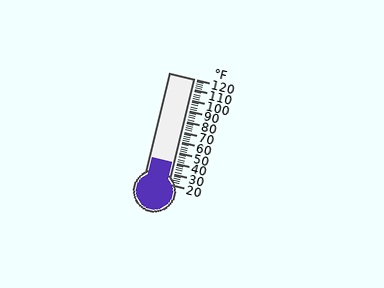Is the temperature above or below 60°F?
The temperature is below 60°F.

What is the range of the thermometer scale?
The thermometer scale ranges from 20°F to 120°F.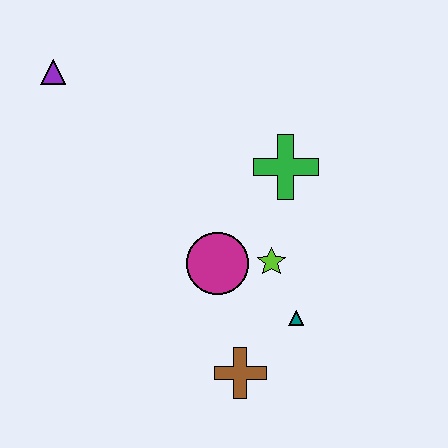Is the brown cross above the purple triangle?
No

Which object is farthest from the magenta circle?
The purple triangle is farthest from the magenta circle.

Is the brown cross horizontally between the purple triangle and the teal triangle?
Yes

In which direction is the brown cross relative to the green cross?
The brown cross is below the green cross.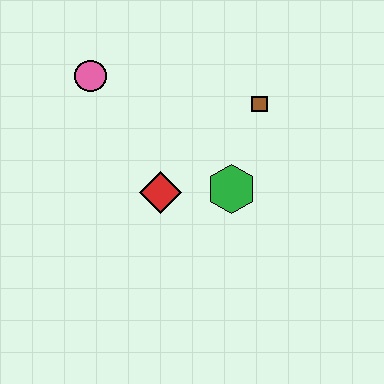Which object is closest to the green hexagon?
The red diamond is closest to the green hexagon.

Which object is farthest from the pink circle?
The green hexagon is farthest from the pink circle.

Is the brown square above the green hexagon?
Yes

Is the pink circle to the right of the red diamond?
No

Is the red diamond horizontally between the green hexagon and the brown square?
No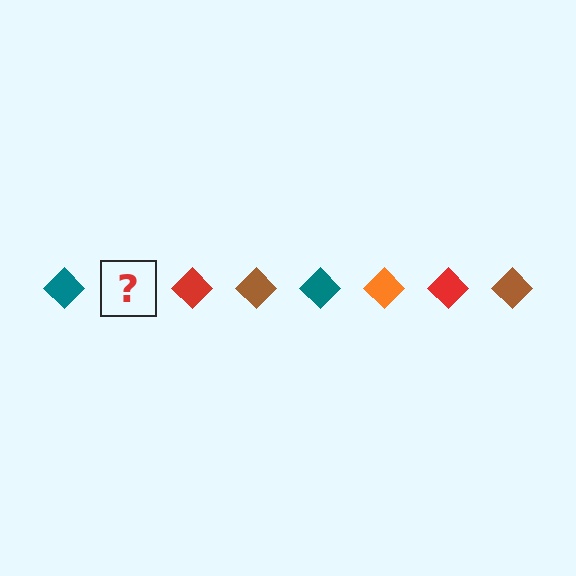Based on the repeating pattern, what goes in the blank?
The blank should be an orange diamond.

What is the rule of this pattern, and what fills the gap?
The rule is that the pattern cycles through teal, orange, red, brown diamonds. The gap should be filled with an orange diamond.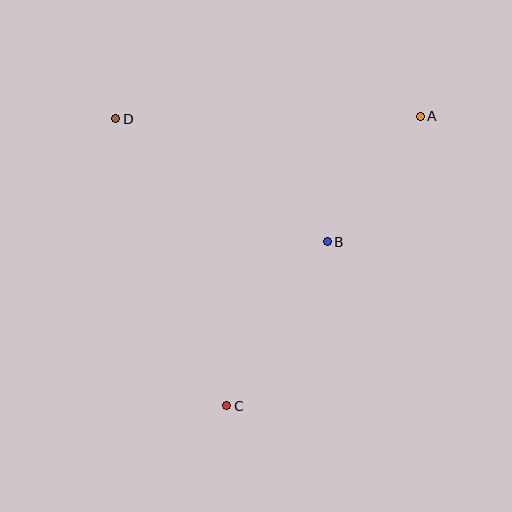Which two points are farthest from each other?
Points A and C are farthest from each other.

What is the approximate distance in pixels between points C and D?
The distance between C and D is approximately 308 pixels.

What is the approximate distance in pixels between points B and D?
The distance between B and D is approximately 245 pixels.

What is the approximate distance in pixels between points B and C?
The distance between B and C is approximately 192 pixels.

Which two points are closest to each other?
Points A and B are closest to each other.